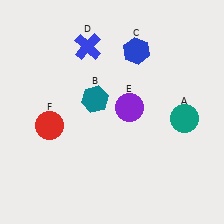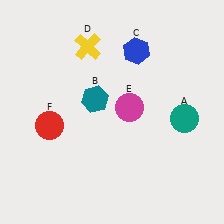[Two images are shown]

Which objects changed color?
D changed from blue to yellow. E changed from purple to magenta.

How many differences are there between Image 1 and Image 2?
There are 2 differences between the two images.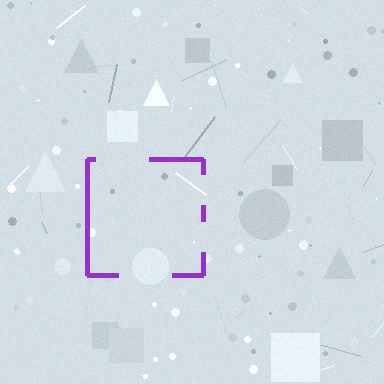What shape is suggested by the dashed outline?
The dashed outline suggests a square.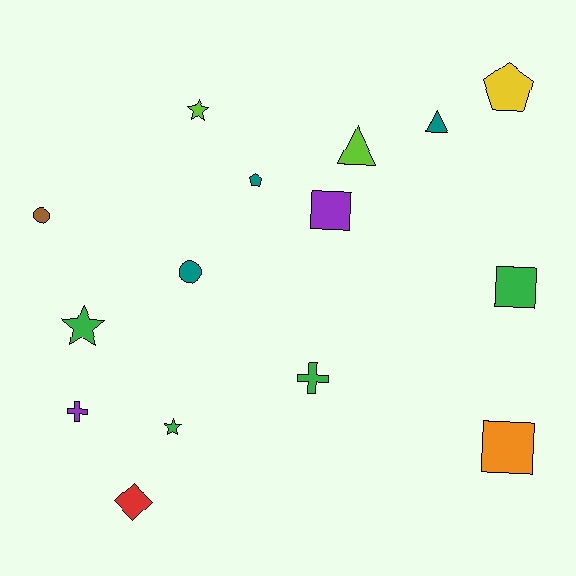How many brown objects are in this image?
There is 1 brown object.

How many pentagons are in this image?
There are 2 pentagons.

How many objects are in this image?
There are 15 objects.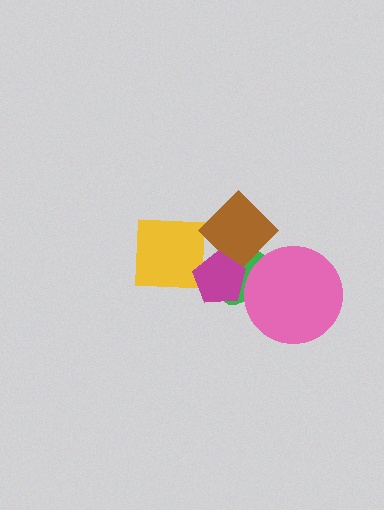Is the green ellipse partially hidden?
Yes, it is partially covered by another shape.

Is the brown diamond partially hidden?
Yes, it is partially covered by another shape.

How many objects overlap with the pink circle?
1 object overlaps with the pink circle.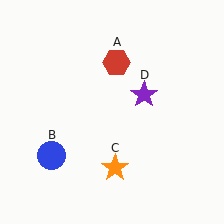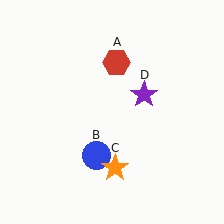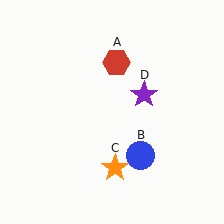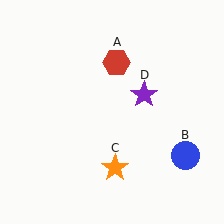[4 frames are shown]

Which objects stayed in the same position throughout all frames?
Red hexagon (object A) and orange star (object C) and purple star (object D) remained stationary.